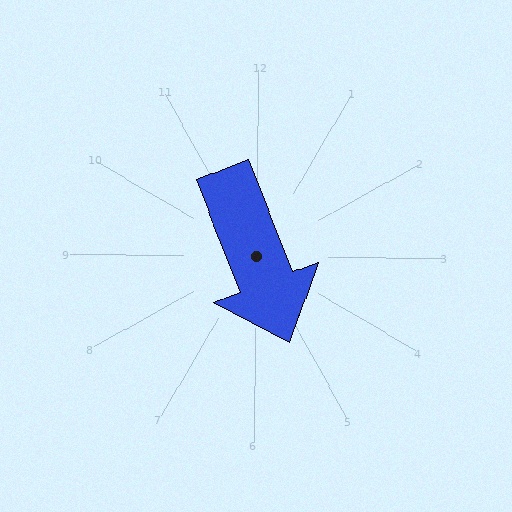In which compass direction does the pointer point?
South.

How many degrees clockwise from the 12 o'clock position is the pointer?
Approximately 158 degrees.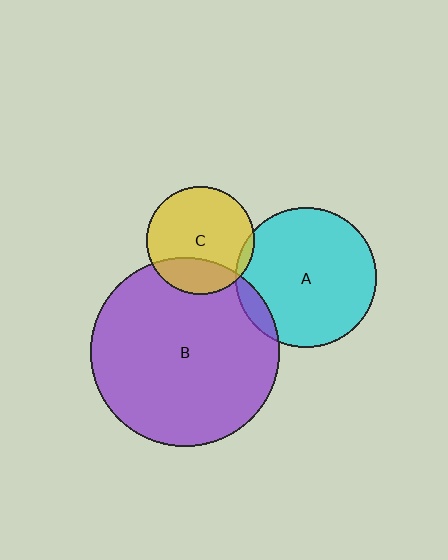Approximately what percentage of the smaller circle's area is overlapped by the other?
Approximately 25%.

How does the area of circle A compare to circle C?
Approximately 1.7 times.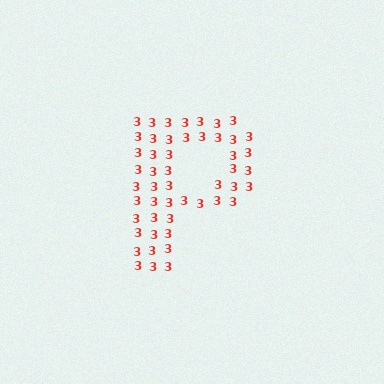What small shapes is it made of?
It is made of small digit 3's.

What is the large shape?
The large shape is the letter P.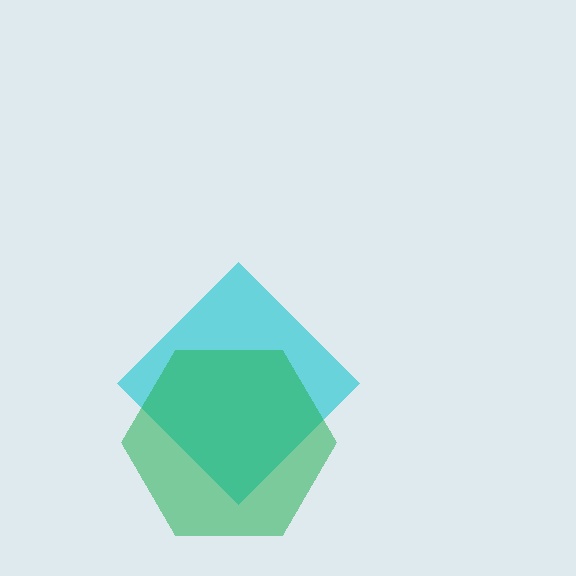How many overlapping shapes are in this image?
There are 2 overlapping shapes in the image.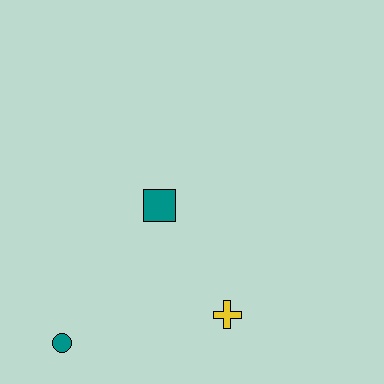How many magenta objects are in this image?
There are no magenta objects.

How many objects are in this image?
There are 3 objects.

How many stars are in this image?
There are no stars.